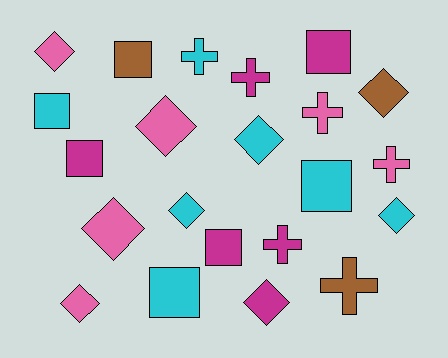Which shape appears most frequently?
Diamond, with 9 objects.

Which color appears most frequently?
Cyan, with 7 objects.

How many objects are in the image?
There are 22 objects.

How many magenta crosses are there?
There are 2 magenta crosses.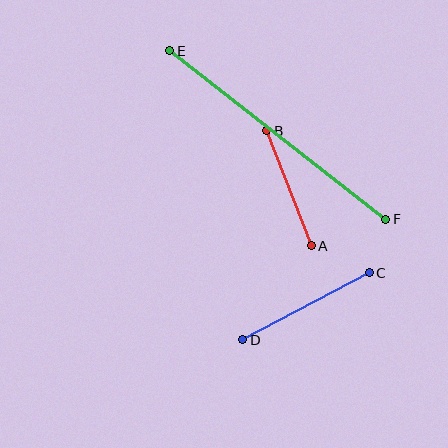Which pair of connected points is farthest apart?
Points E and F are farthest apart.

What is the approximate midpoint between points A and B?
The midpoint is at approximately (289, 188) pixels.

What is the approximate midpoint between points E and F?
The midpoint is at approximately (278, 135) pixels.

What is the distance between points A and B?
The distance is approximately 123 pixels.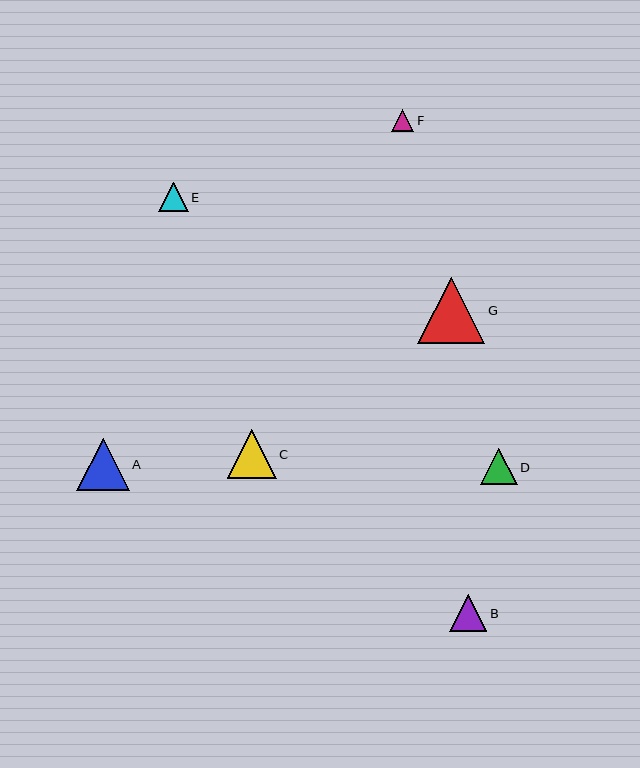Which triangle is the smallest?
Triangle F is the smallest with a size of approximately 22 pixels.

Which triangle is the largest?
Triangle G is the largest with a size of approximately 67 pixels.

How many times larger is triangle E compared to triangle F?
Triangle E is approximately 1.3 times the size of triangle F.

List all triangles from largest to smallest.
From largest to smallest: G, A, C, B, D, E, F.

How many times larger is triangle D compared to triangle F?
Triangle D is approximately 1.7 times the size of triangle F.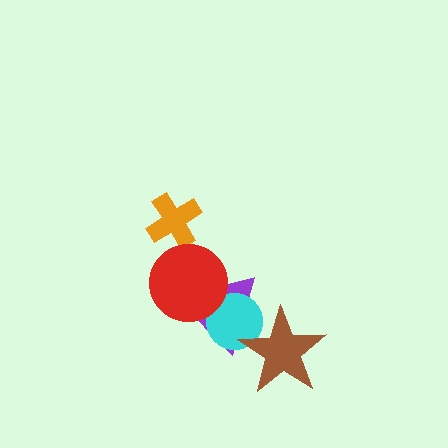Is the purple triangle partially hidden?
Yes, it is partially covered by another shape.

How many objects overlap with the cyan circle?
2 objects overlap with the cyan circle.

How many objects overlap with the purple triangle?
3 objects overlap with the purple triangle.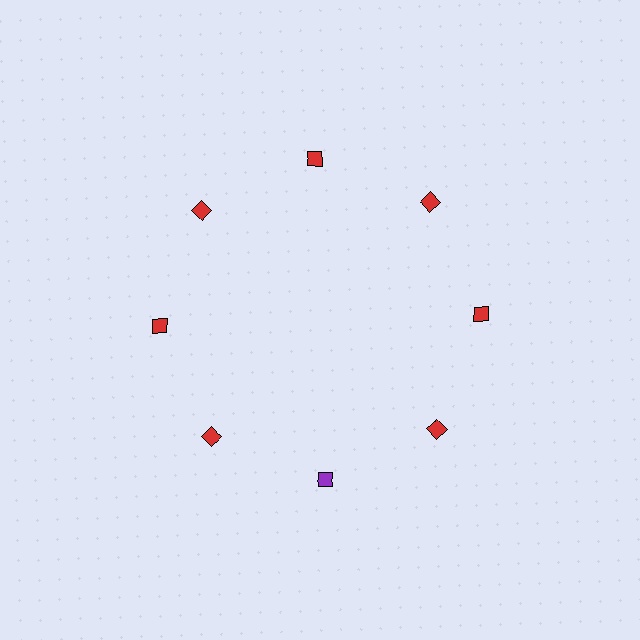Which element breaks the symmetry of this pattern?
The purple diamond at roughly the 6 o'clock position breaks the symmetry. All other shapes are red diamonds.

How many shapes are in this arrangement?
There are 8 shapes arranged in a ring pattern.